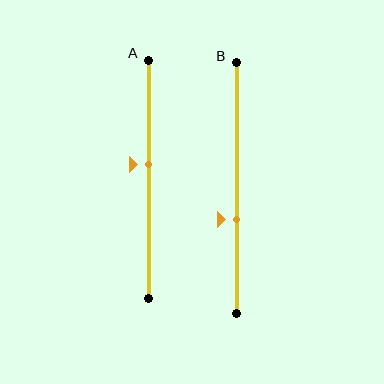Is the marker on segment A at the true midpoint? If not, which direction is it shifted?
No, the marker on segment A is shifted upward by about 6% of the segment length.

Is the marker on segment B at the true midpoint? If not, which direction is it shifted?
No, the marker on segment B is shifted downward by about 13% of the segment length.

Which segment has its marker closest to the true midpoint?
Segment A has its marker closest to the true midpoint.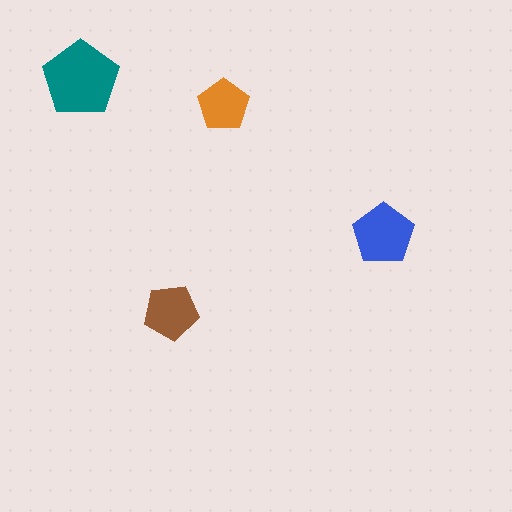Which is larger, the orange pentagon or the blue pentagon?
The blue one.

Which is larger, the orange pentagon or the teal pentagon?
The teal one.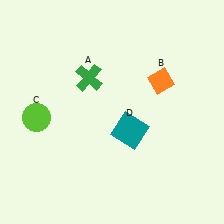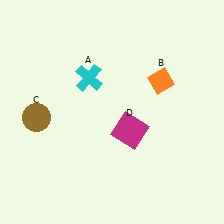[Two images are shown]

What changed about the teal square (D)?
In Image 1, D is teal. In Image 2, it changed to magenta.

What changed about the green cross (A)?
In Image 1, A is green. In Image 2, it changed to cyan.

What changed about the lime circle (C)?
In Image 1, C is lime. In Image 2, it changed to brown.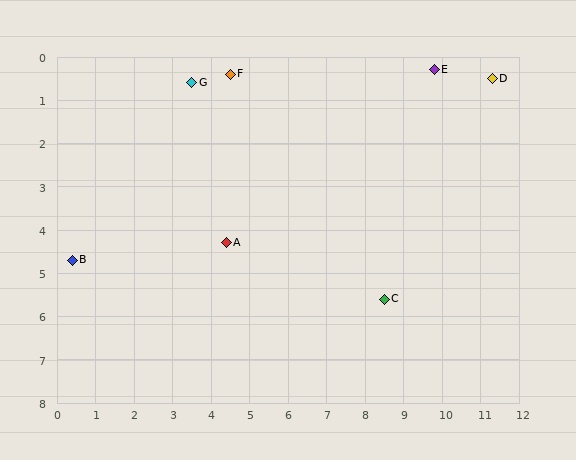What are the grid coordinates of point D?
Point D is at approximately (11.3, 0.5).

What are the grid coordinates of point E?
Point E is at approximately (9.8, 0.3).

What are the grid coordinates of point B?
Point B is at approximately (0.4, 4.7).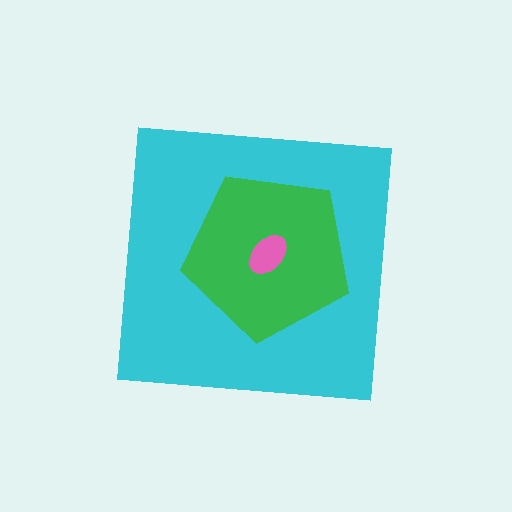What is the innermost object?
The pink ellipse.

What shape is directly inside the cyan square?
The green pentagon.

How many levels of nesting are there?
3.